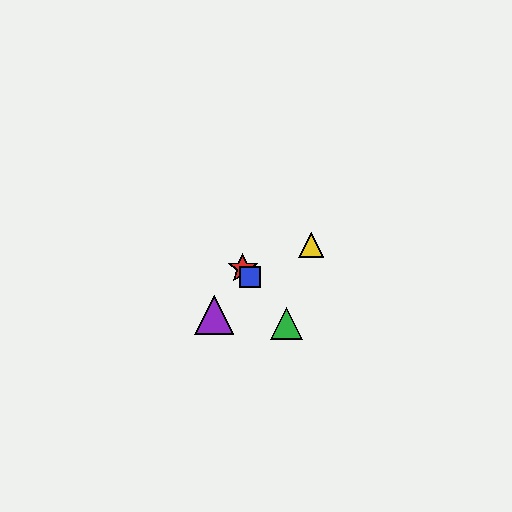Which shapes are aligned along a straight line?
The red star, the blue square, the green triangle are aligned along a straight line.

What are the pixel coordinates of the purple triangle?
The purple triangle is at (214, 315).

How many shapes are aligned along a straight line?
3 shapes (the red star, the blue square, the green triangle) are aligned along a straight line.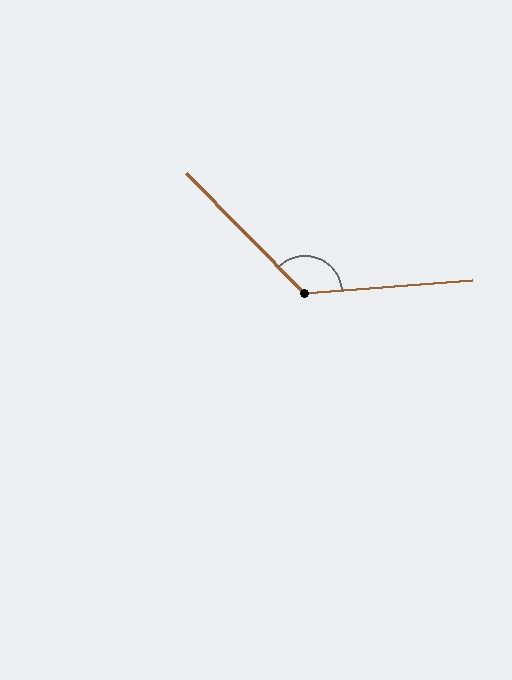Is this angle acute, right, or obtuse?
It is obtuse.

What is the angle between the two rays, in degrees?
Approximately 131 degrees.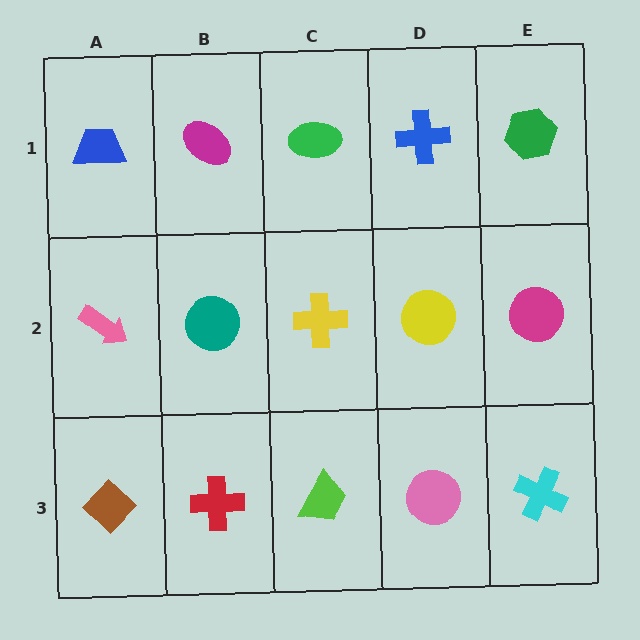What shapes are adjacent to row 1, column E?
A magenta circle (row 2, column E), a blue cross (row 1, column D).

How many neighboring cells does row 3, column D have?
3.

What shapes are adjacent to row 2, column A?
A blue trapezoid (row 1, column A), a brown diamond (row 3, column A), a teal circle (row 2, column B).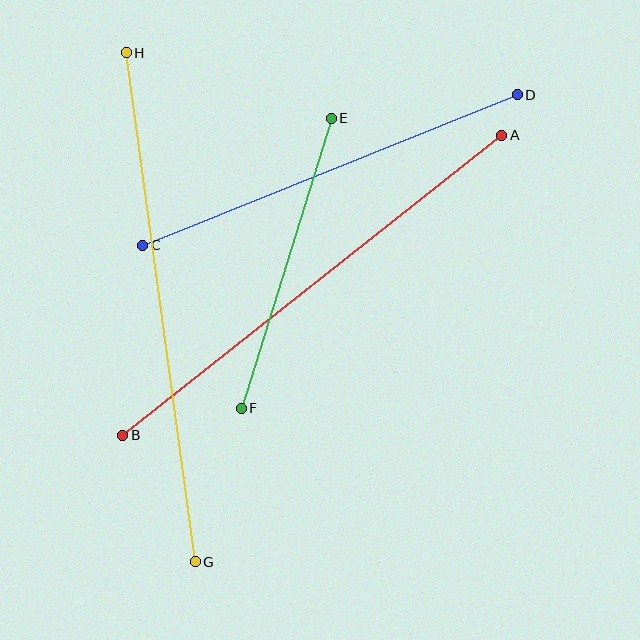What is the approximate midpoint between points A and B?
The midpoint is at approximately (312, 285) pixels.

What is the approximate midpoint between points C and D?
The midpoint is at approximately (330, 170) pixels.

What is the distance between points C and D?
The distance is approximately 404 pixels.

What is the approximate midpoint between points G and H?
The midpoint is at approximately (161, 307) pixels.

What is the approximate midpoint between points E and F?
The midpoint is at approximately (286, 263) pixels.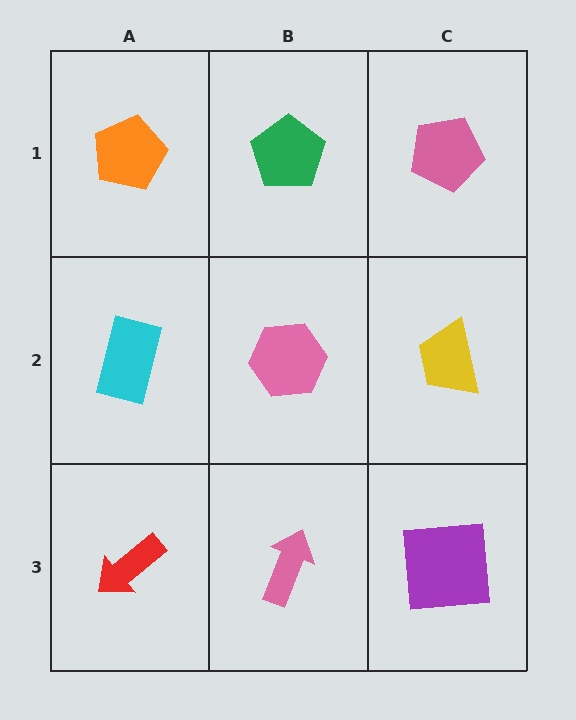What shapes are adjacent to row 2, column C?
A pink pentagon (row 1, column C), a purple square (row 3, column C), a pink hexagon (row 2, column B).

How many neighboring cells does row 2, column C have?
3.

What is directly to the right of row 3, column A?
A pink arrow.